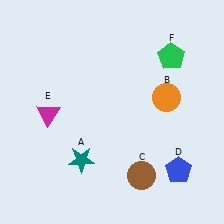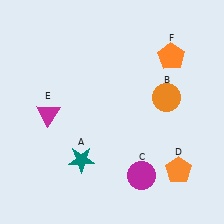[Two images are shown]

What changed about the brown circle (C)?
In Image 1, C is brown. In Image 2, it changed to magenta.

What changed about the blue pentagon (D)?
In Image 1, D is blue. In Image 2, it changed to orange.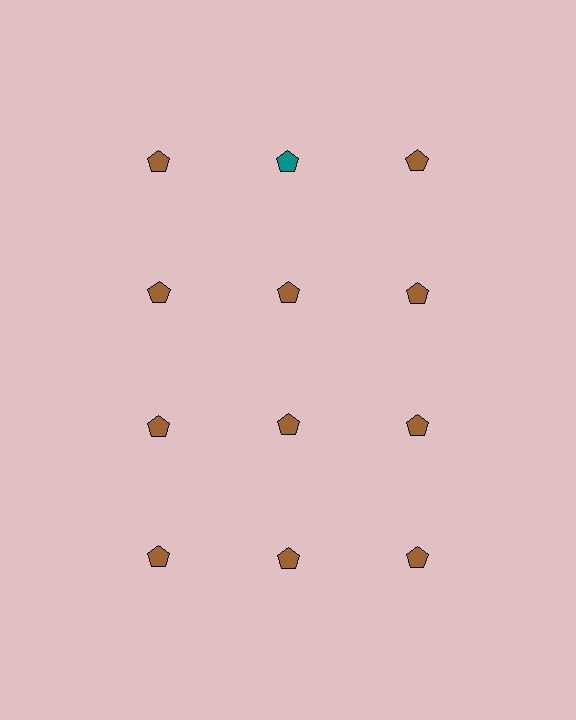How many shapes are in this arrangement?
There are 12 shapes arranged in a grid pattern.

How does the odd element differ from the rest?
It has a different color: teal instead of brown.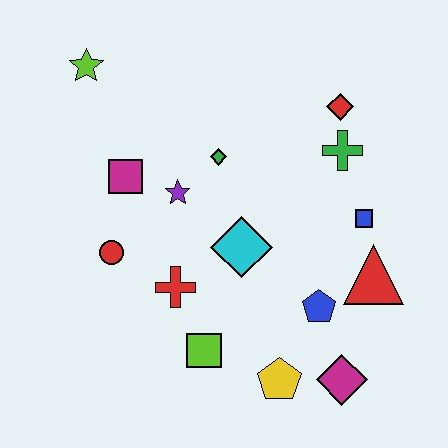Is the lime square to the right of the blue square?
No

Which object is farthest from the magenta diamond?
The lime star is farthest from the magenta diamond.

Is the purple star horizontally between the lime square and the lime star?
Yes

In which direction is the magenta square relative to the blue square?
The magenta square is to the left of the blue square.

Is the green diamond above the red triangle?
Yes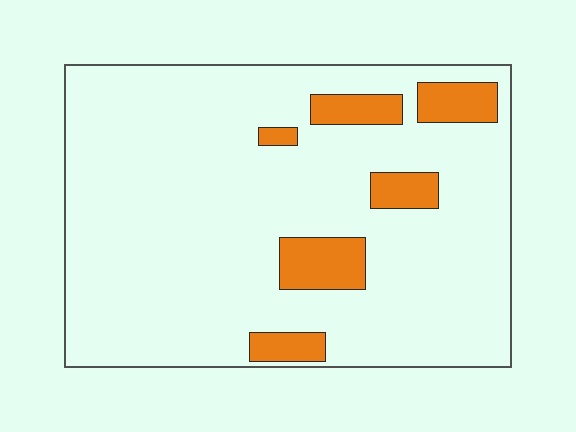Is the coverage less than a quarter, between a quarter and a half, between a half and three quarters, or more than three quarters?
Less than a quarter.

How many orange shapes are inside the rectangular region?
6.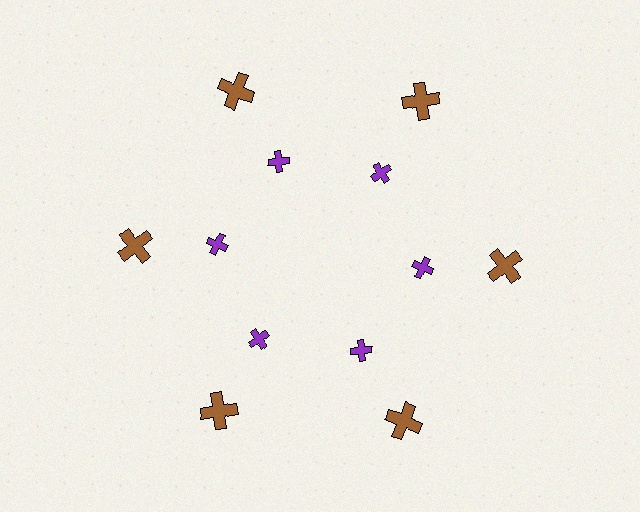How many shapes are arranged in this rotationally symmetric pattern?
There are 12 shapes, arranged in 6 groups of 2.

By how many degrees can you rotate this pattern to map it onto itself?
The pattern maps onto itself every 60 degrees of rotation.